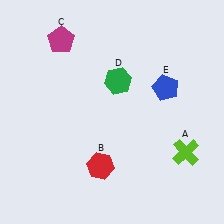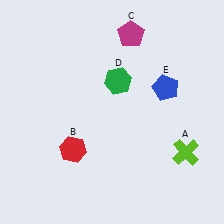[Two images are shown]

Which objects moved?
The objects that moved are: the red hexagon (B), the magenta pentagon (C).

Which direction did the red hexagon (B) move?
The red hexagon (B) moved left.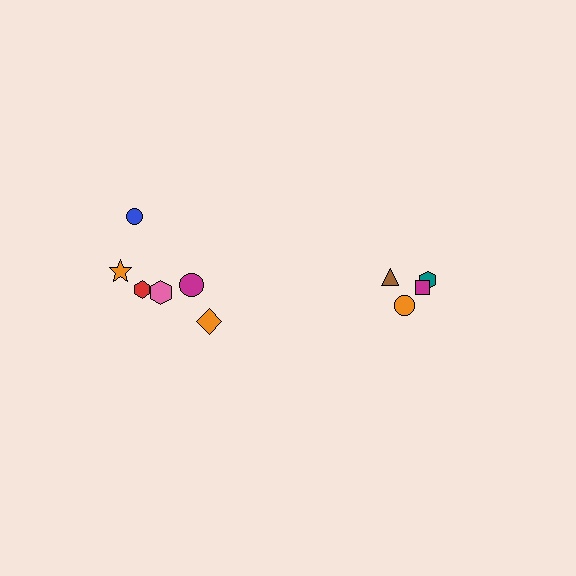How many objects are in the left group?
There are 6 objects.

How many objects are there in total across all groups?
There are 10 objects.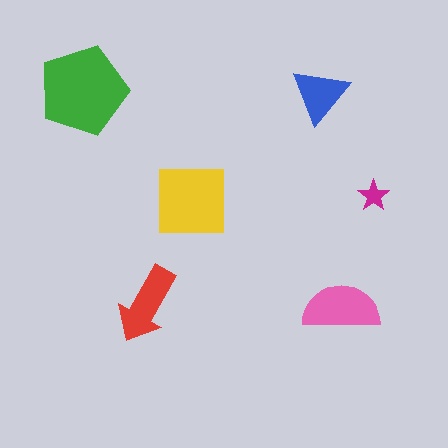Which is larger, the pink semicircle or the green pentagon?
The green pentagon.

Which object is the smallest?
The magenta star.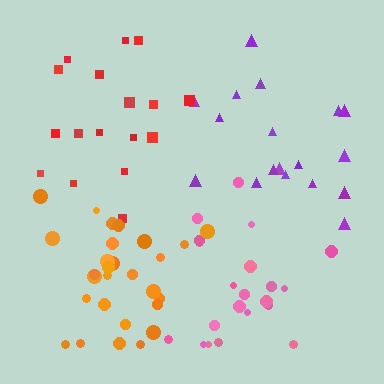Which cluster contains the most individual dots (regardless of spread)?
Orange (29).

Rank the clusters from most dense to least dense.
orange, pink, red, purple.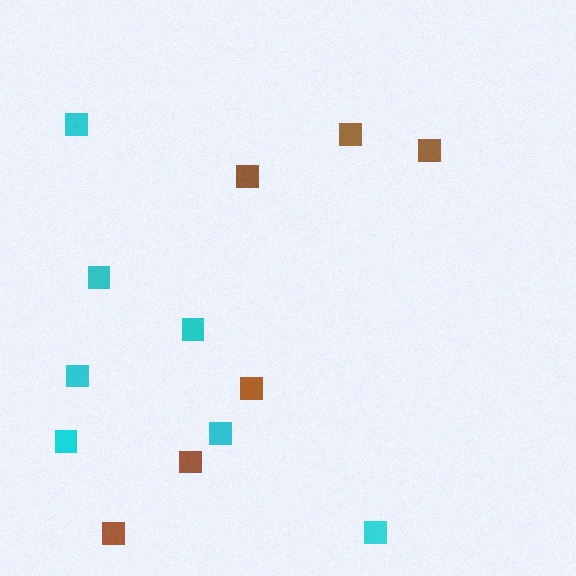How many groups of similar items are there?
There are 2 groups: one group of cyan squares (7) and one group of brown squares (6).